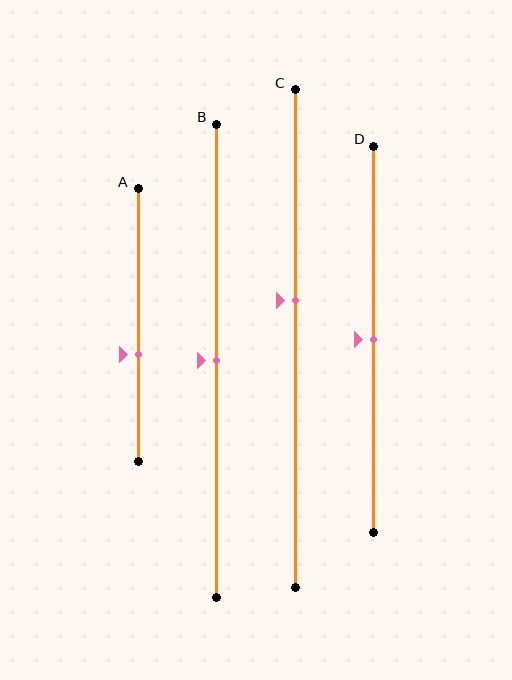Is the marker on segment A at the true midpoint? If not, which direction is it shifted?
No, the marker on segment A is shifted downward by about 11% of the segment length.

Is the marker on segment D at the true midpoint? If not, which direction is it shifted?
Yes, the marker on segment D is at the true midpoint.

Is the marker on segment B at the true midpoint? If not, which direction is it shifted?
Yes, the marker on segment B is at the true midpoint.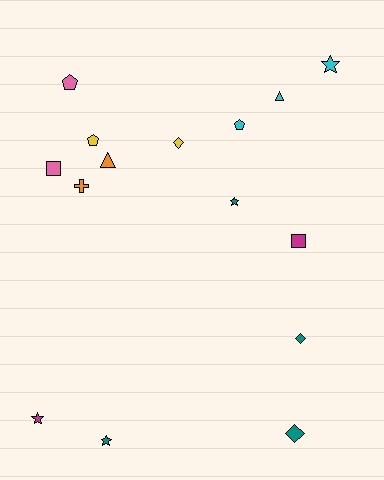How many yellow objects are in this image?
There are 2 yellow objects.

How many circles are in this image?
There are no circles.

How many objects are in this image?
There are 15 objects.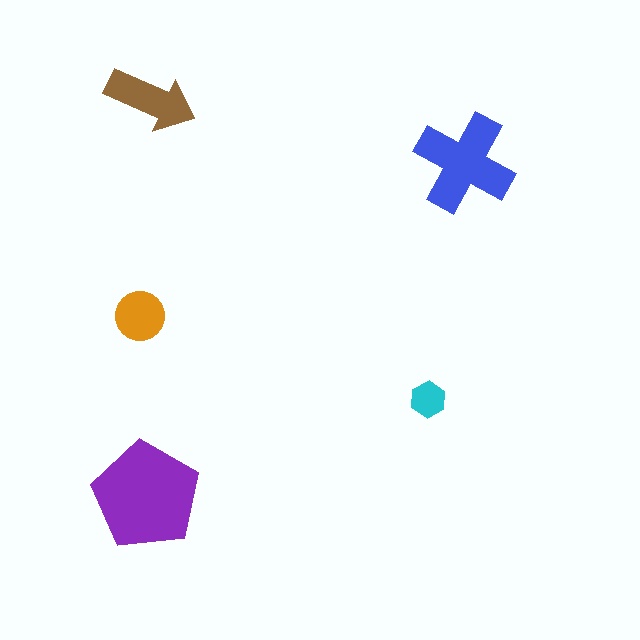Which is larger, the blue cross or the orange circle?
The blue cross.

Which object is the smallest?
The cyan hexagon.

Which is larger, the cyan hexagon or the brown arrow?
The brown arrow.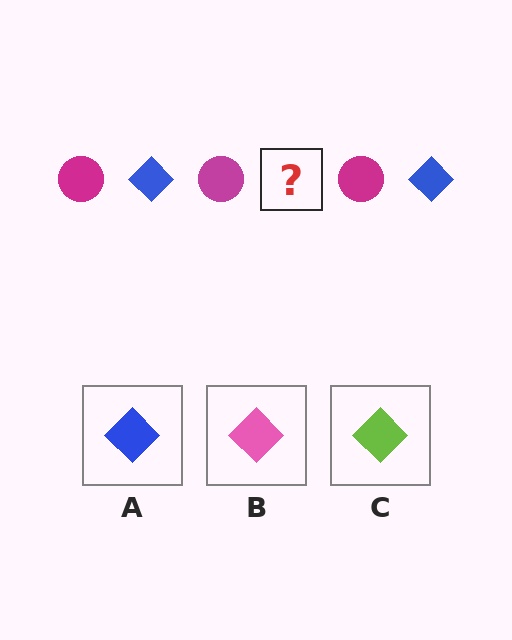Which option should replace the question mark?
Option A.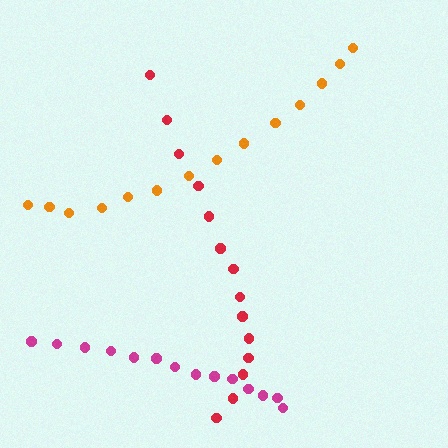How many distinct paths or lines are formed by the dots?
There are 3 distinct paths.